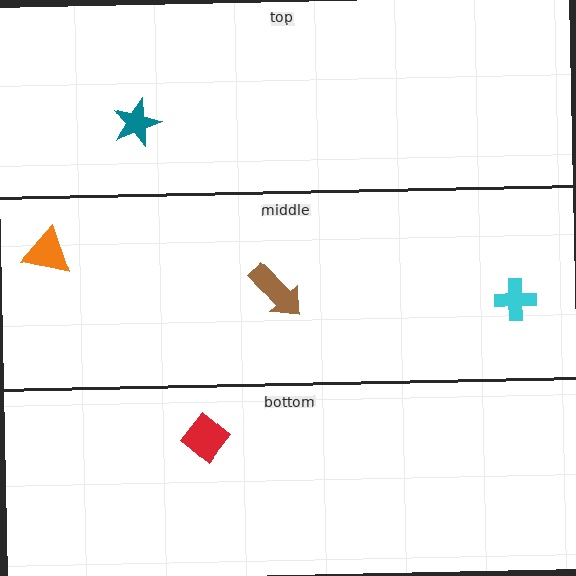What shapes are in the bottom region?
The red diamond.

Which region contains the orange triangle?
The middle region.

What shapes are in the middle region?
The brown arrow, the orange triangle, the cyan cross.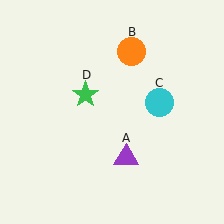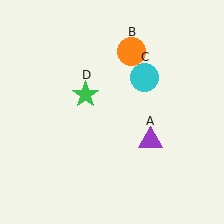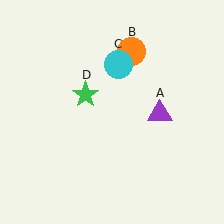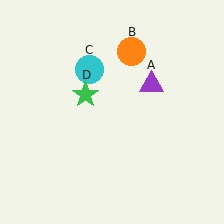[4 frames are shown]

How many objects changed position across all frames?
2 objects changed position: purple triangle (object A), cyan circle (object C).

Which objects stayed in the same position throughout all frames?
Orange circle (object B) and green star (object D) remained stationary.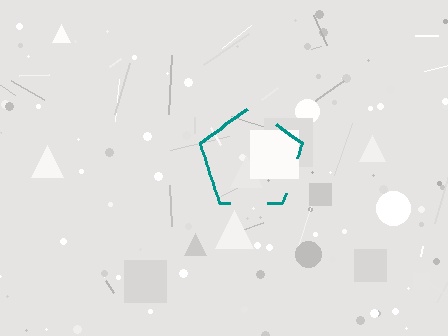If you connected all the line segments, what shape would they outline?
They would outline a pentagon.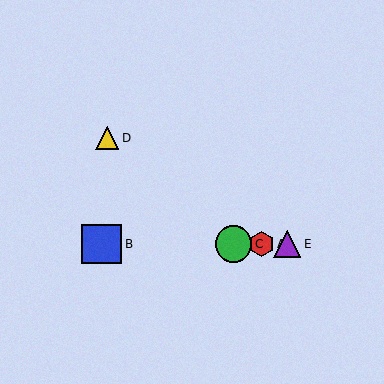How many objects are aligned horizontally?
4 objects (A, B, C, E) are aligned horizontally.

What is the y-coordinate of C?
Object C is at y≈244.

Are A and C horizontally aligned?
Yes, both are at y≈244.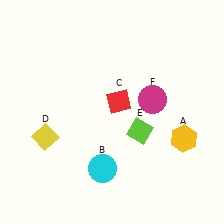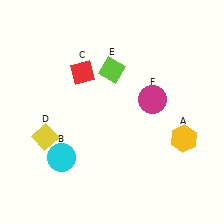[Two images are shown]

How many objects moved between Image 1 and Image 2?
3 objects moved between the two images.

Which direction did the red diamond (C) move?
The red diamond (C) moved left.